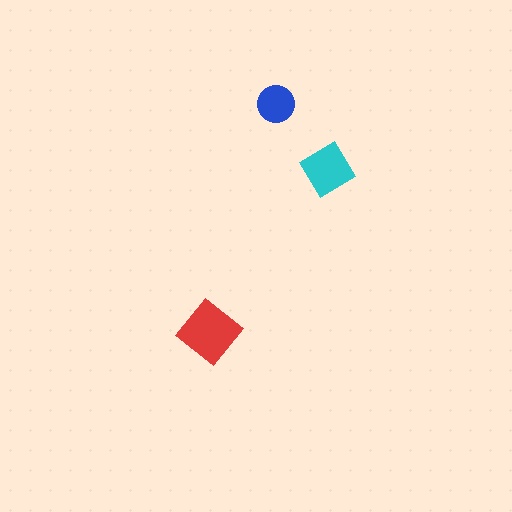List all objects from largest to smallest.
The red diamond, the cyan diamond, the blue circle.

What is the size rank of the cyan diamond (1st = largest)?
2nd.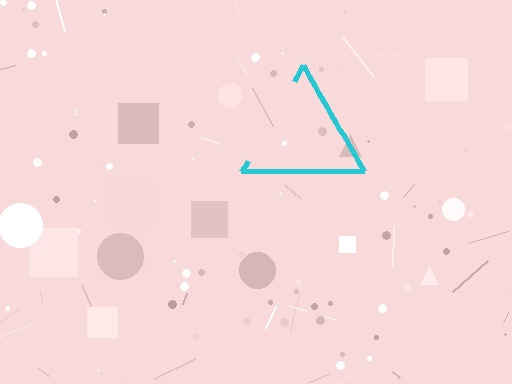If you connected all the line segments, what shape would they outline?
They would outline a triangle.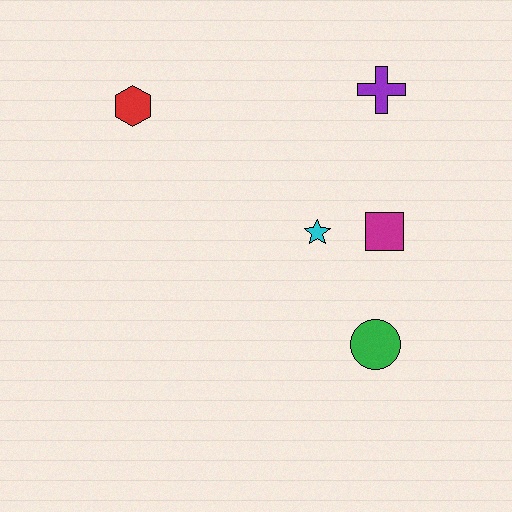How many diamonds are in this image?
There are no diamonds.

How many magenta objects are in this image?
There is 1 magenta object.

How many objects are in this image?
There are 5 objects.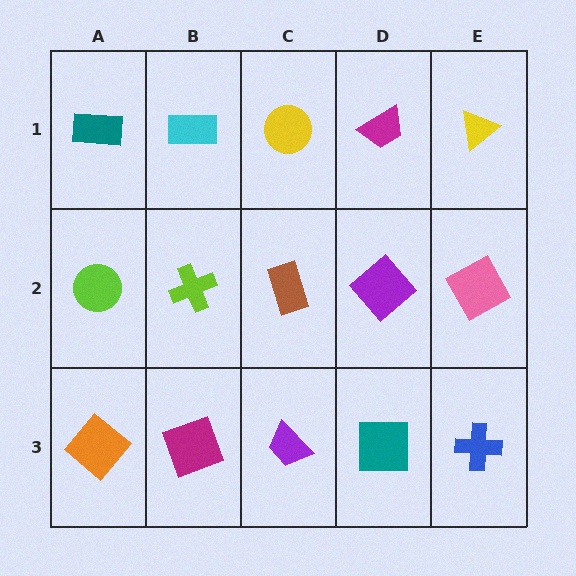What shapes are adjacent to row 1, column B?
A lime cross (row 2, column B), a teal rectangle (row 1, column A), a yellow circle (row 1, column C).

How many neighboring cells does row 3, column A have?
2.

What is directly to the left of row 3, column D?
A purple trapezoid.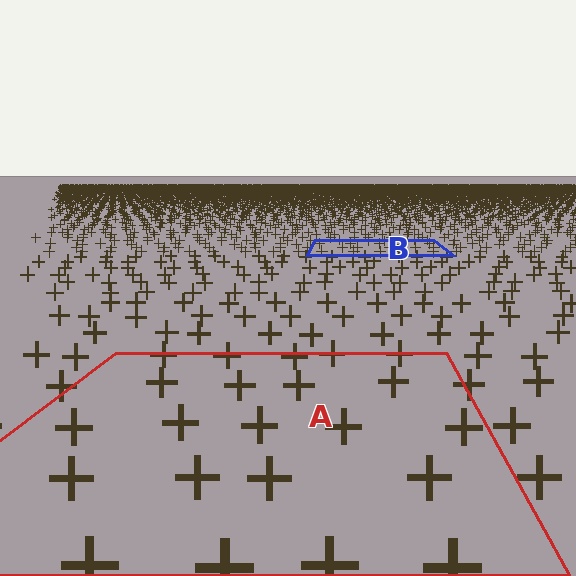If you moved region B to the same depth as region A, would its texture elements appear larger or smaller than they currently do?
They would appear larger. At a closer depth, the same texture elements are projected at a bigger on-screen size.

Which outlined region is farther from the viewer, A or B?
Region B is farther from the viewer — the texture elements inside it appear smaller and more densely packed.